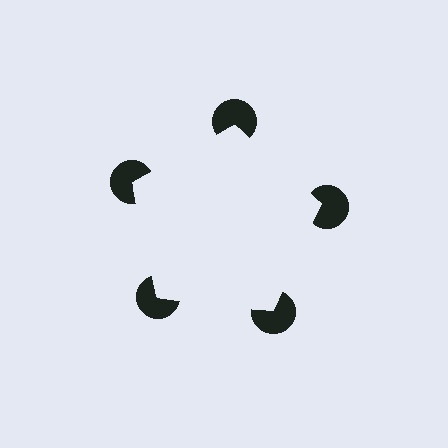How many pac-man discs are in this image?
There are 5 — one at each vertex of the illusory pentagon.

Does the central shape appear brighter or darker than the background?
It typically appears slightly brighter than the background, even though no actual brightness change is drawn.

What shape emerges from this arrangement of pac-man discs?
An illusory pentagon — its edges are inferred from the aligned wedge cuts in the pac-man discs, not physically drawn.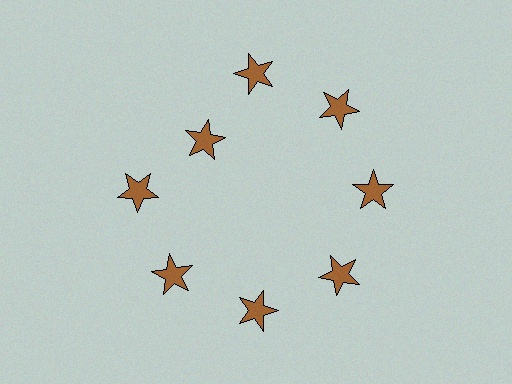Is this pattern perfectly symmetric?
No. The 8 brown stars are arranged in a ring, but one element near the 10 o'clock position is pulled inward toward the center, breaking the 8-fold rotational symmetry.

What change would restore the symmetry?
The symmetry would be restored by moving it outward, back onto the ring so that all 8 stars sit at equal angles and equal distance from the center.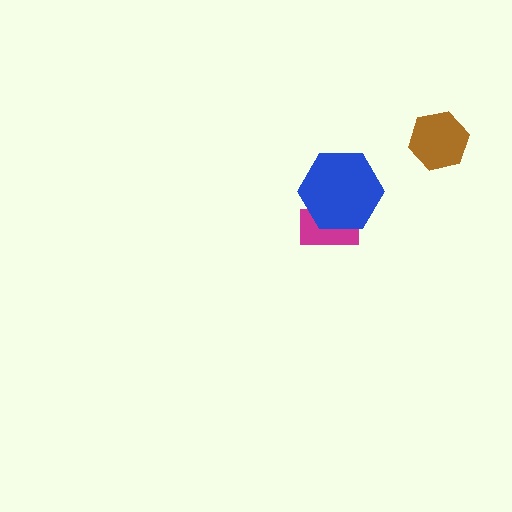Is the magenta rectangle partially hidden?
Yes, it is partially covered by another shape.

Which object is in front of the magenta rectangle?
The blue hexagon is in front of the magenta rectangle.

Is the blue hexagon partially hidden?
No, no other shape covers it.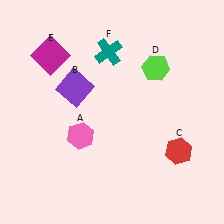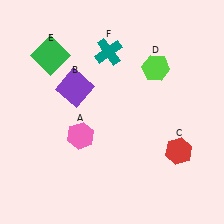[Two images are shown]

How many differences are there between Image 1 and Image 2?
There is 1 difference between the two images.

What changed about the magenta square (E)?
In Image 1, E is magenta. In Image 2, it changed to green.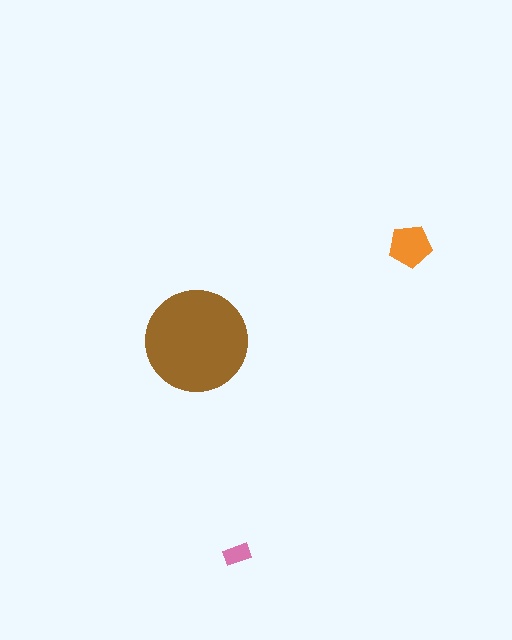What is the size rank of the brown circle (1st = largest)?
1st.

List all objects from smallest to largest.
The pink rectangle, the orange pentagon, the brown circle.